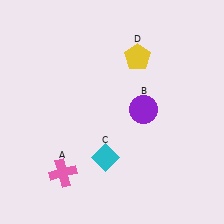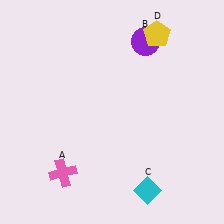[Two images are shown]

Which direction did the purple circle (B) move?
The purple circle (B) moved up.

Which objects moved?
The objects that moved are: the purple circle (B), the cyan diamond (C), the yellow pentagon (D).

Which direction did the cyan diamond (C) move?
The cyan diamond (C) moved right.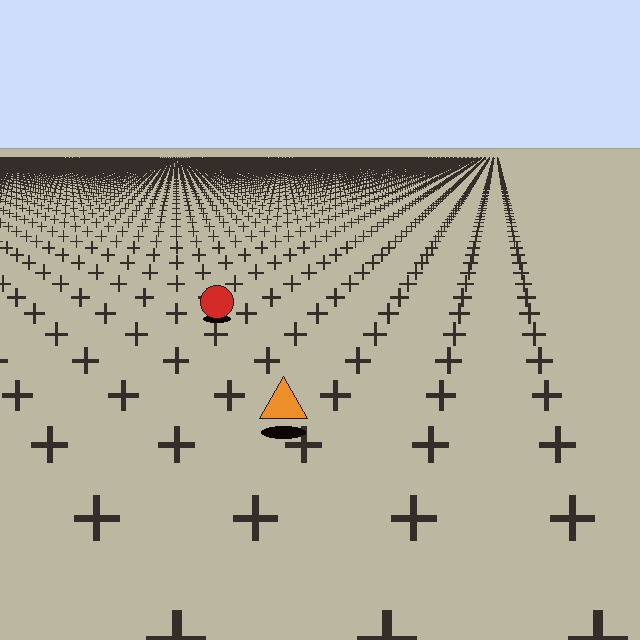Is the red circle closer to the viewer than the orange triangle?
No. The orange triangle is closer — you can tell from the texture gradient: the ground texture is coarser near it.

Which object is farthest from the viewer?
The red circle is farthest from the viewer. It appears smaller and the ground texture around it is denser.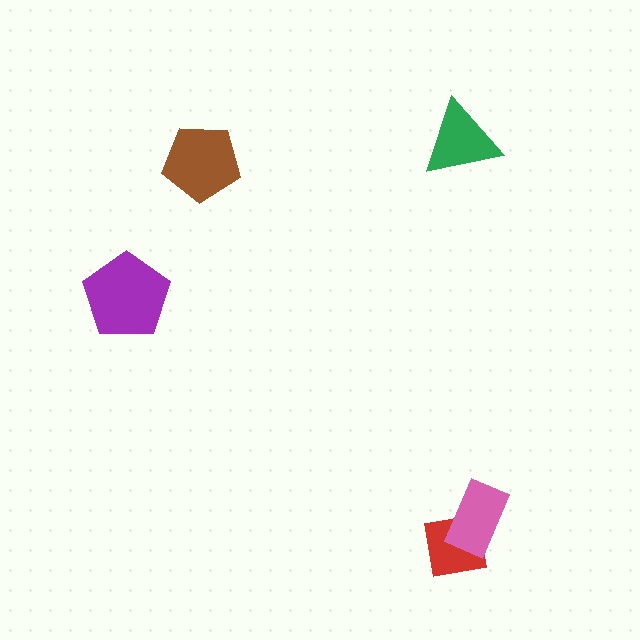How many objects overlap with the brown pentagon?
0 objects overlap with the brown pentagon.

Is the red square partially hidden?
Yes, it is partially covered by another shape.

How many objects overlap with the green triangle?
0 objects overlap with the green triangle.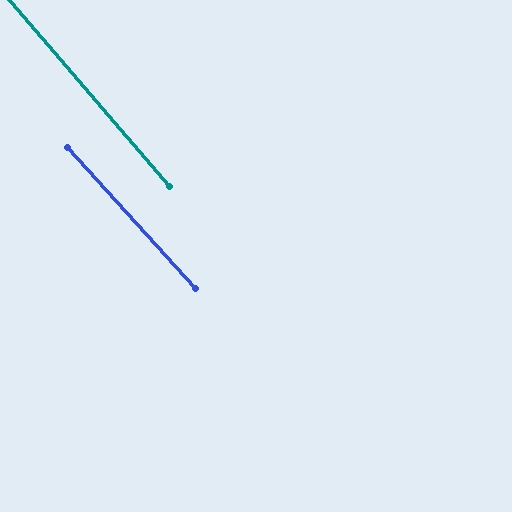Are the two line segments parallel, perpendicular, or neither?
Parallel — their directions differ by only 1.5°.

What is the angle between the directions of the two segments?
Approximately 1 degree.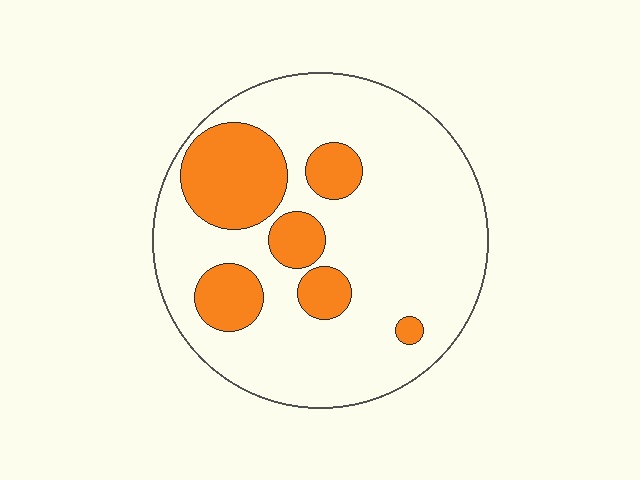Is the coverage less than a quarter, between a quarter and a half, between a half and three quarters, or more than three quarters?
Less than a quarter.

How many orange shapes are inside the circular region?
6.